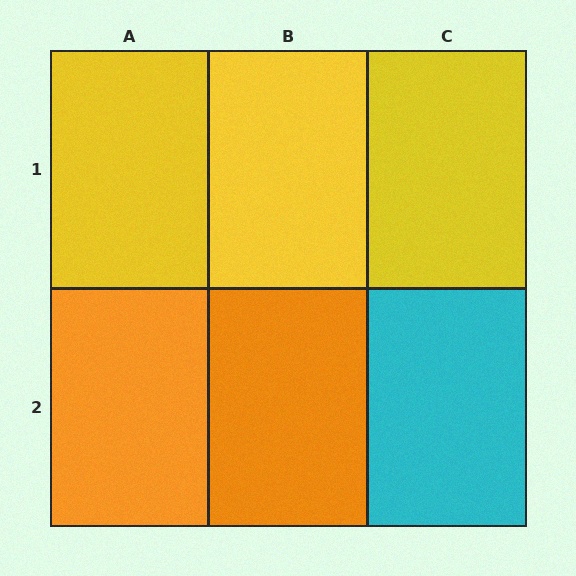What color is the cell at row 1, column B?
Yellow.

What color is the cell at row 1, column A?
Yellow.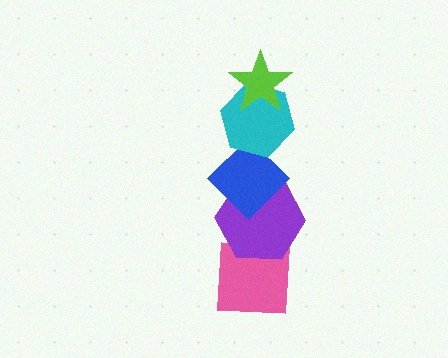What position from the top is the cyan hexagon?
The cyan hexagon is 2nd from the top.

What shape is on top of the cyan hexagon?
The lime star is on top of the cyan hexagon.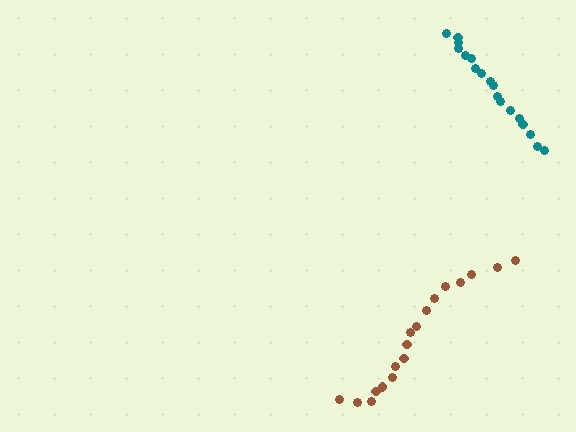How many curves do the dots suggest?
There are 2 distinct paths.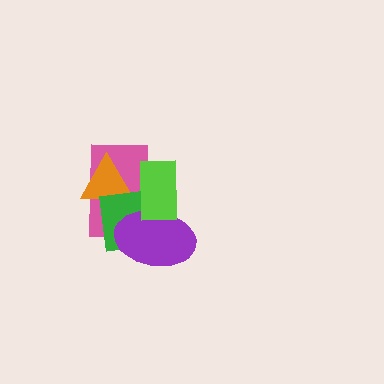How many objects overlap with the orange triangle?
3 objects overlap with the orange triangle.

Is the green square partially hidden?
Yes, it is partially covered by another shape.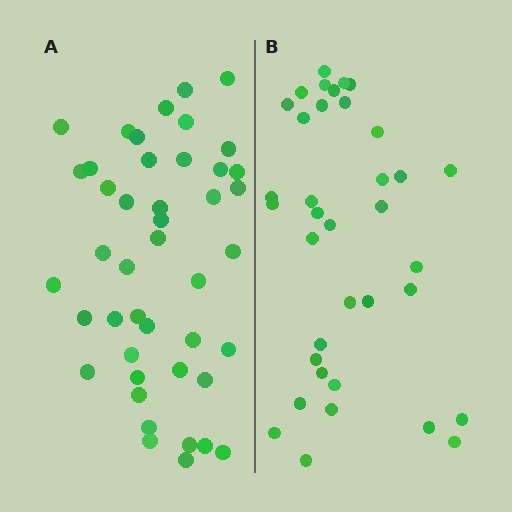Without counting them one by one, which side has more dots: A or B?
Region A (the left region) has more dots.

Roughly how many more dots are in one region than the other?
Region A has roughly 8 or so more dots than region B.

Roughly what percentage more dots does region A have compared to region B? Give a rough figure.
About 20% more.